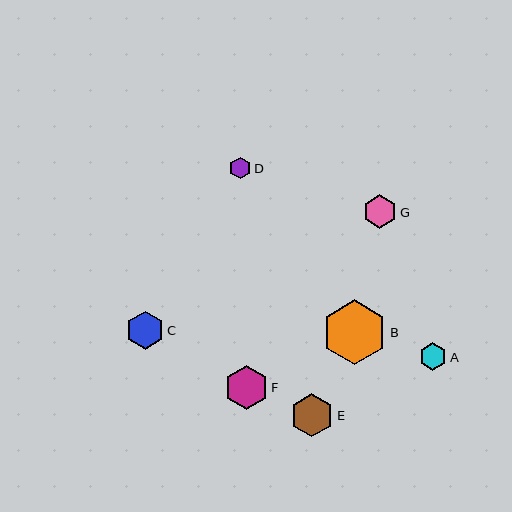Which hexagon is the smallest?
Hexagon D is the smallest with a size of approximately 22 pixels.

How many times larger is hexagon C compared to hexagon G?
Hexagon C is approximately 1.1 times the size of hexagon G.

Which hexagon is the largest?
Hexagon B is the largest with a size of approximately 65 pixels.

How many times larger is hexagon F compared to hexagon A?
Hexagon F is approximately 1.6 times the size of hexagon A.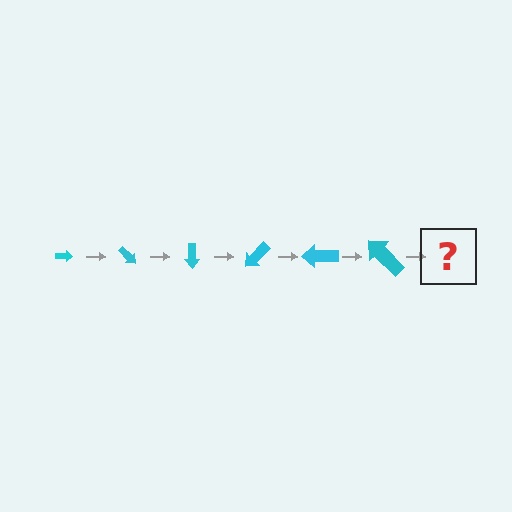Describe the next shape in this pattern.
It should be an arrow, larger than the previous one and rotated 270 degrees from the start.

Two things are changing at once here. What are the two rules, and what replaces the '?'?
The two rules are that the arrow grows larger each step and it rotates 45 degrees each step. The '?' should be an arrow, larger than the previous one and rotated 270 degrees from the start.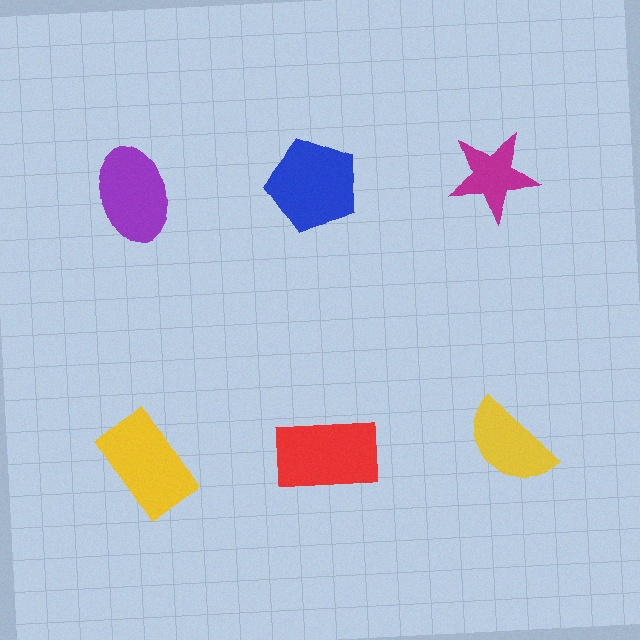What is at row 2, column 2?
A red rectangle.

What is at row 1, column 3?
A magenta star.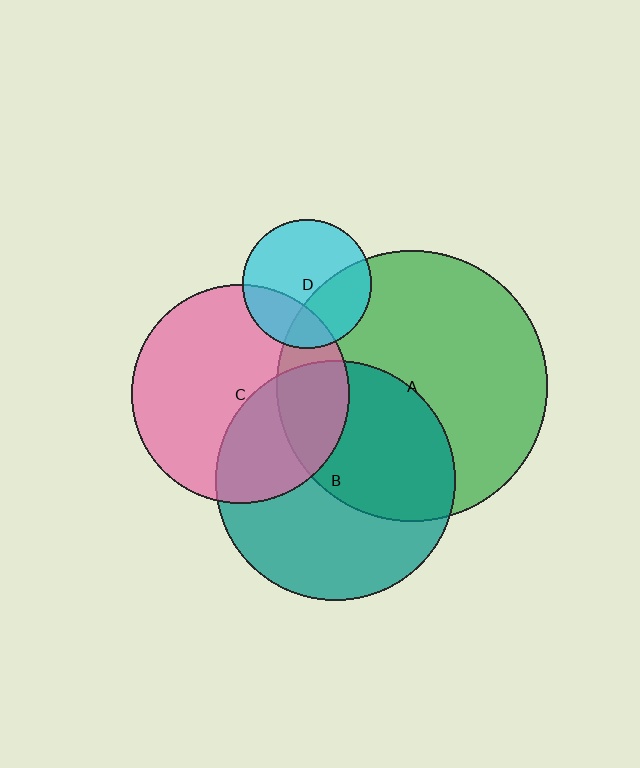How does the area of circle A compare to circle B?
Approximately 1.3 times.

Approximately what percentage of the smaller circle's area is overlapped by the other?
Approximately 25%.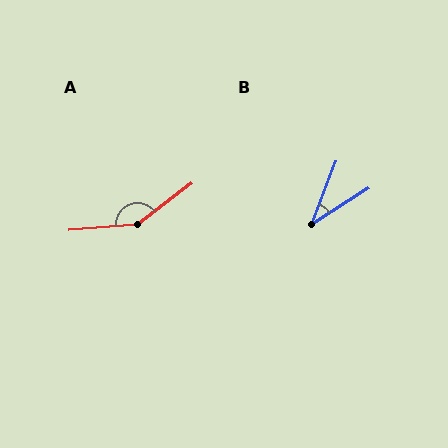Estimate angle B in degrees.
Approximately 36 degrees.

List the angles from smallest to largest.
B (36°), A (147°).